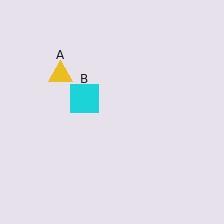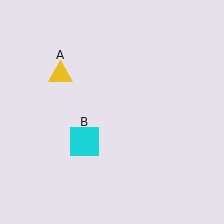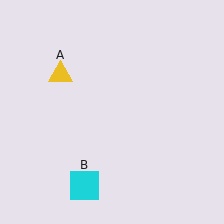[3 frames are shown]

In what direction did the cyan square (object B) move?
The cyan square (object B) moved down.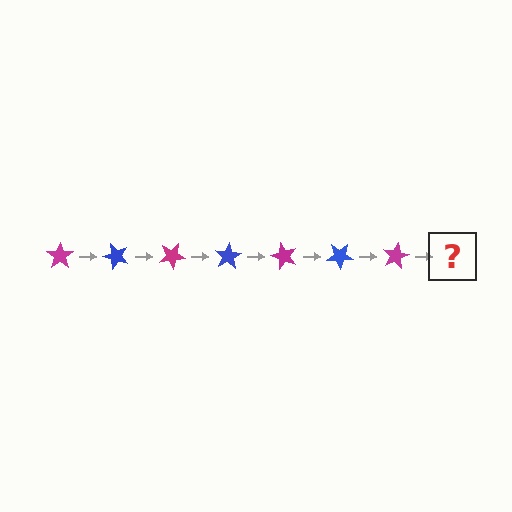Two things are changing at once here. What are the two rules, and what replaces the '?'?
The two rules are that it rotates 50 degrees each step and the color cycles through magenta and blue. The '?' should be a blue star, rotated 350 degrees from the start.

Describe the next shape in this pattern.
It should be a blue star, rotated 350 degrees from the start.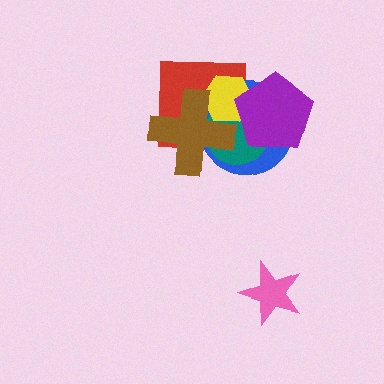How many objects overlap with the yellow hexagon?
5 objects overlap with the yellow hexagon.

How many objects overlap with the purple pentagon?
4 objects overlap with the purple pentagon.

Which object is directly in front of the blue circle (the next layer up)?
The teal circle is directly in front of the blue circle.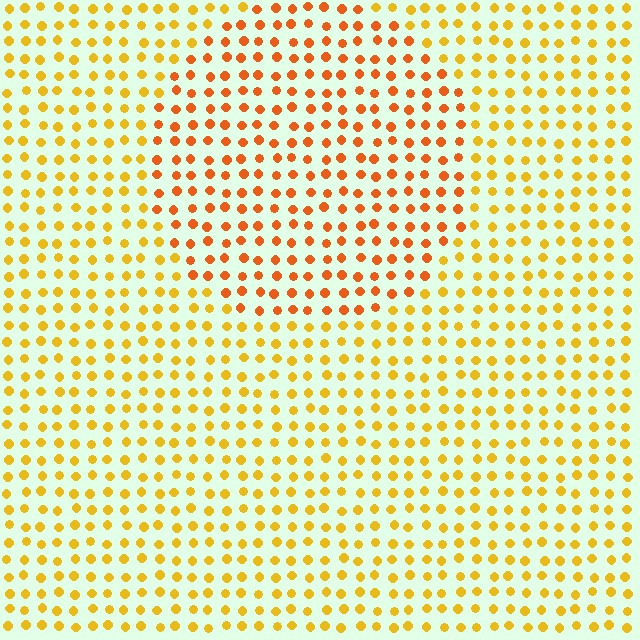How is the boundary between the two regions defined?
The boundary is defined purely by a slight shift in hue (about 28 degrees). Spacing, size, and orientation are identical on both sides.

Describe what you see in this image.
The image is filled with small yellow elements in a uniform arrangement. A circle-shaped region is visible where the elements are tinted to a slightly different hue, forming a subtle color boundary.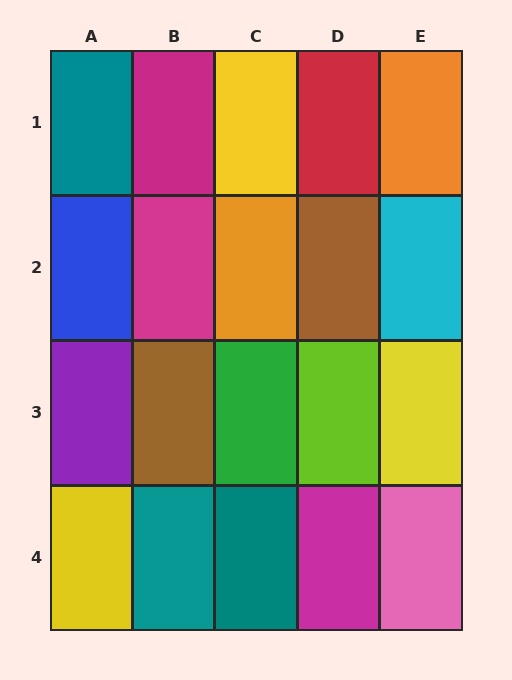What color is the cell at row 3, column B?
Brown.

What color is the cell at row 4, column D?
Magenta.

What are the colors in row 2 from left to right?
Blue, magenta, orange, brown, cyan.